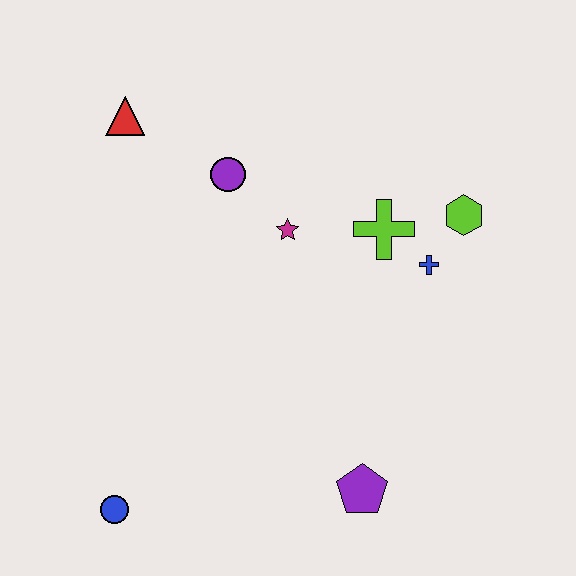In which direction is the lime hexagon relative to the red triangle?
The lime hexagon is to the right of the red triangle.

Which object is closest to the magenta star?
The purple circle is closest to the magenta star.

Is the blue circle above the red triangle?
No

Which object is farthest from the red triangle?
The purple pentagon is farthest from the red triangle.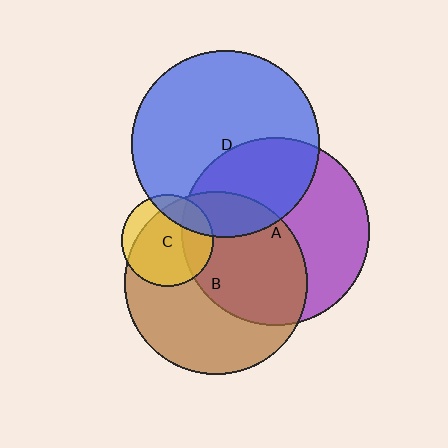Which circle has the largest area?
Circle D (blue).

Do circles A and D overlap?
Yes.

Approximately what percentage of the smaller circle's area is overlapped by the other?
Approximately 35%.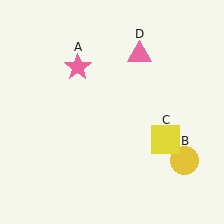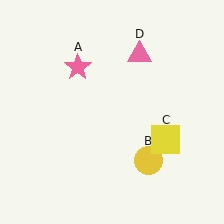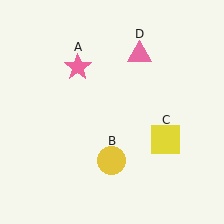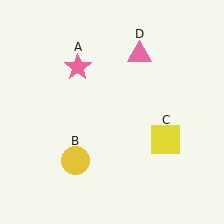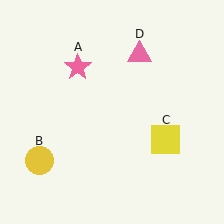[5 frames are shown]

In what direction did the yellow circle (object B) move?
The yellow circle (object B) moved left.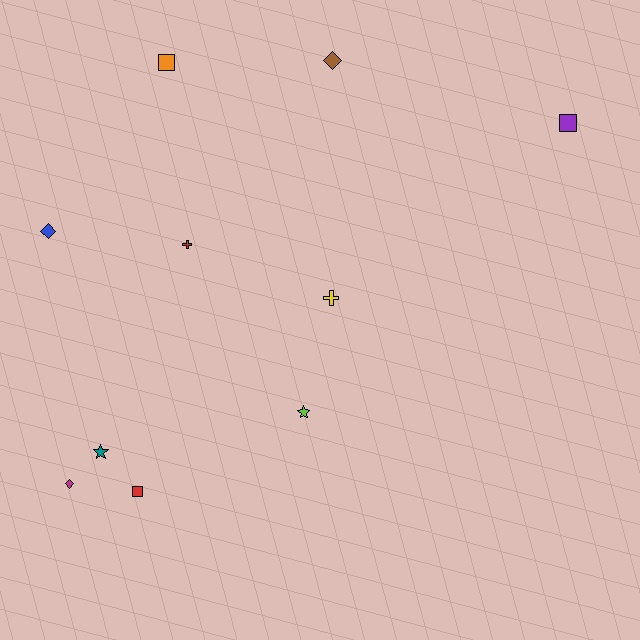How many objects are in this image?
There are 10 objects.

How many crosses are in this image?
There are 2 crosses.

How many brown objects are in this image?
There is 1 brown object.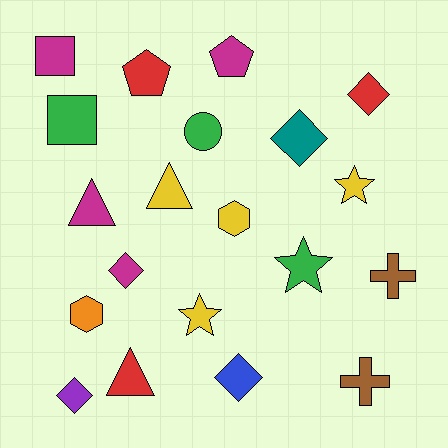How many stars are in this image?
There are 3 stars.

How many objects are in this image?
There are 20 objects.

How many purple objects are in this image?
There is 1 purple object.